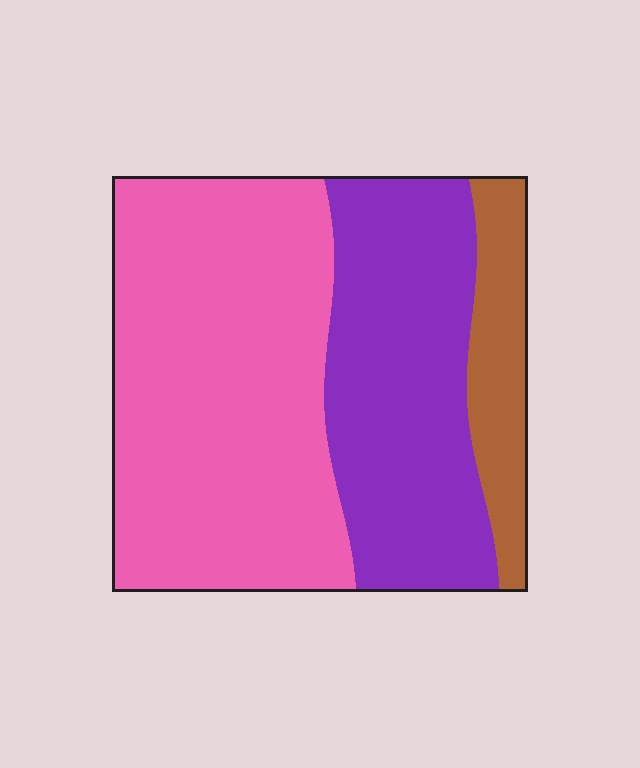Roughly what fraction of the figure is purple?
Purple takes up about one third (1/3) of the figure.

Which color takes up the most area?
Pink, at roughly 55%.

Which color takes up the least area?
Brown, at roughly 10%.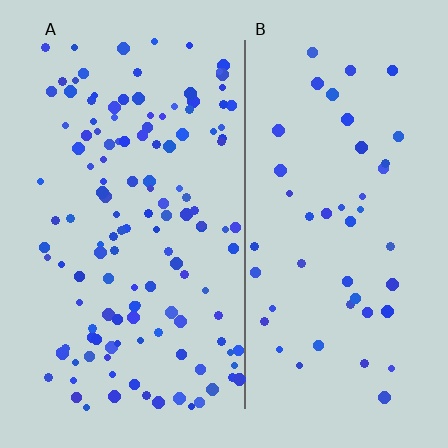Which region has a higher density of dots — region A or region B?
A (the left).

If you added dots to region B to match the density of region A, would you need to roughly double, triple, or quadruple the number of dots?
Approximately triple.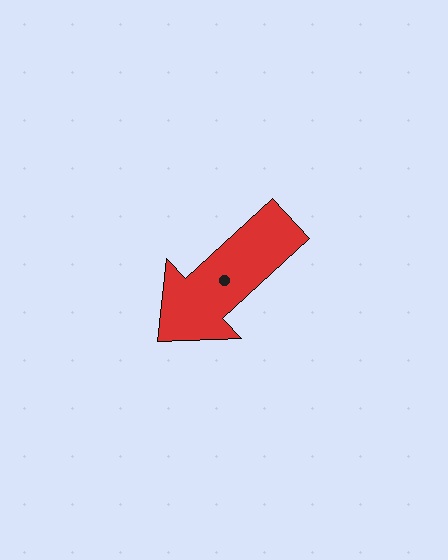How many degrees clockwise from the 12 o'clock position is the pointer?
Approximately 227 degrees.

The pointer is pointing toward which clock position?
Roughly 8 o'clock.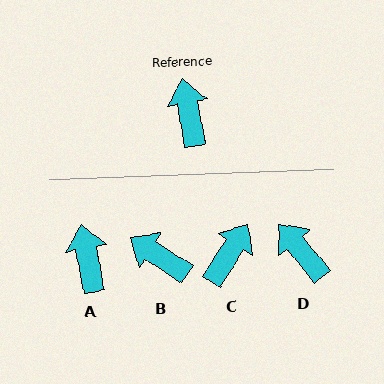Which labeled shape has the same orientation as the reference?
A.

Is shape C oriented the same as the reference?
No, it is off by about 43 degrees.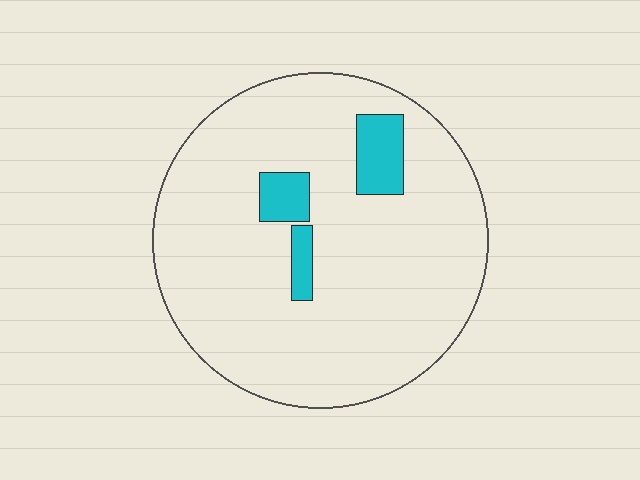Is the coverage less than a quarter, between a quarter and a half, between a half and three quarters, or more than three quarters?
Less than a quarter.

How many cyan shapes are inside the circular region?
3.